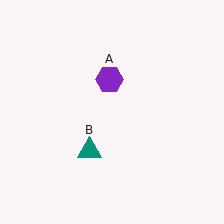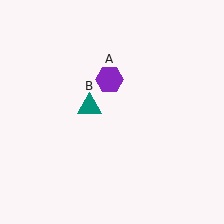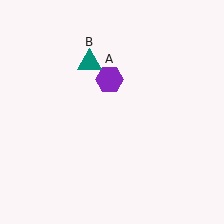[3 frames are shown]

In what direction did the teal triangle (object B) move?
The teal triangle (object B) moved up.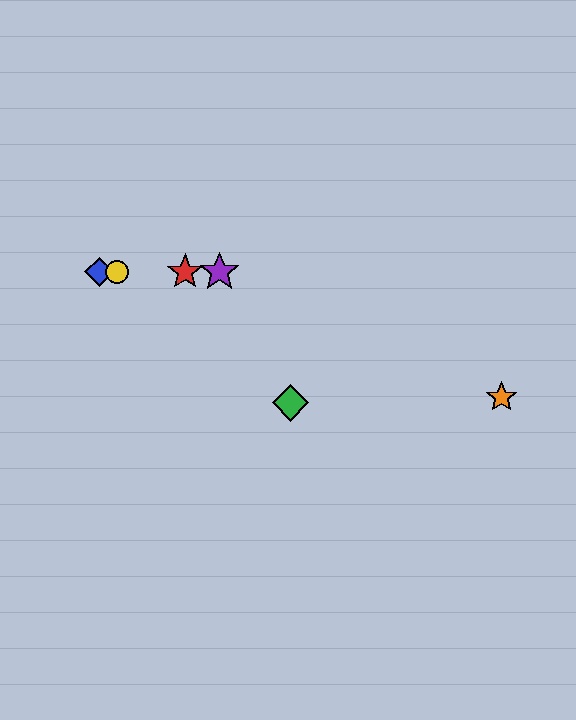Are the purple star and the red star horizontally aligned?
Yes, both are at y≈272.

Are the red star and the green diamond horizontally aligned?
No, the red star is at y≈272 and the green diamond is at y≈403.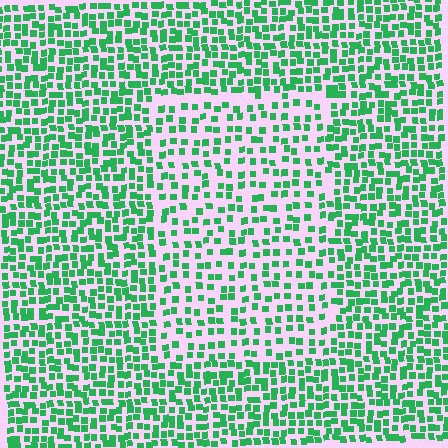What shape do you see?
I see a rectangle.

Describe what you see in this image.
The image contains small green elements arranged at two different densities. A rectangle-shaped region is visible where the elements are less densely packed than the surrounding area.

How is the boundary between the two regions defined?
The boundary is defined by a change in element density (approximately 1.7x ratio). All elements are the same color, size, and shape.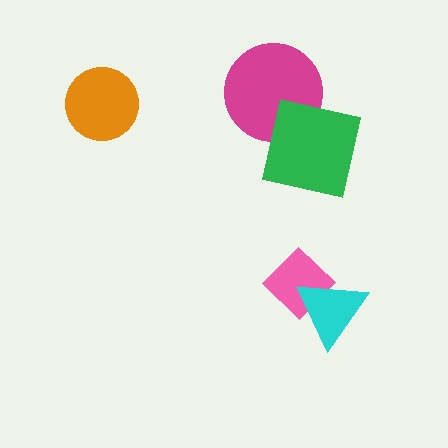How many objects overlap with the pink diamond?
1 object overlaps with the pink diamond.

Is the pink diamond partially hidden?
Yes, it is partially covered by another shape.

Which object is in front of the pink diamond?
The cyan triangle is in front of the pink diamond.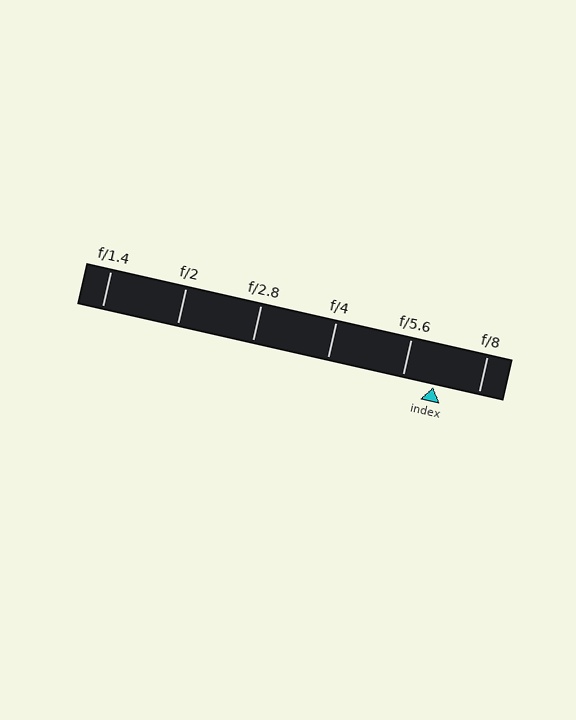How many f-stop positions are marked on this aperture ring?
There are 6 f-stop positions marked.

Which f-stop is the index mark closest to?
The index mark is closest to f/5.6.